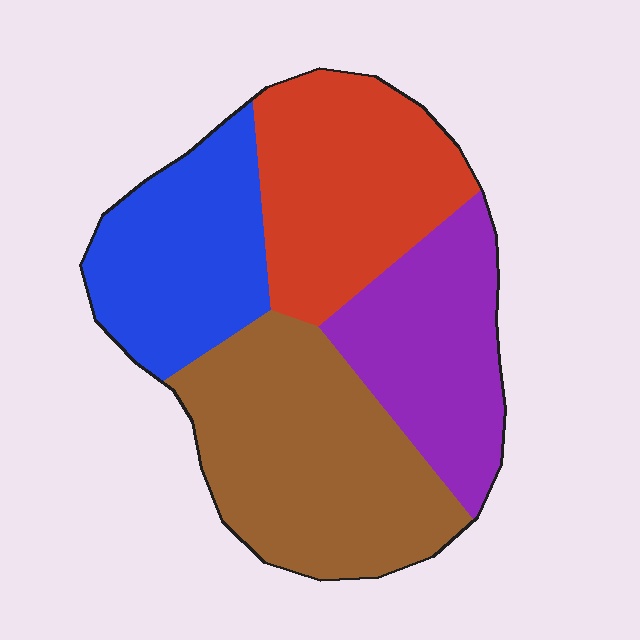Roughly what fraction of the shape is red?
Red covers roughly 25% of the shape.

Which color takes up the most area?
Brown, at roughly 30%.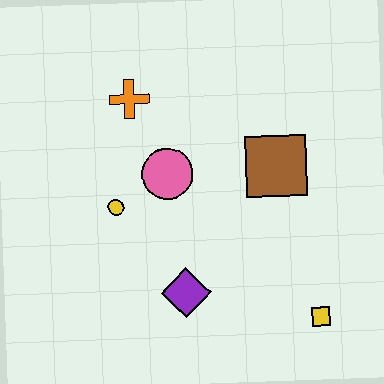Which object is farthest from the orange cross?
The yellow square is farthest from the orange cross.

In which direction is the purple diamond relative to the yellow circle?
The purple diamond is below the yellow circle.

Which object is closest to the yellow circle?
The pink circle is closest to the yellow circle.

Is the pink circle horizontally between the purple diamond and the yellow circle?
Yes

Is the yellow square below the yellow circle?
Yes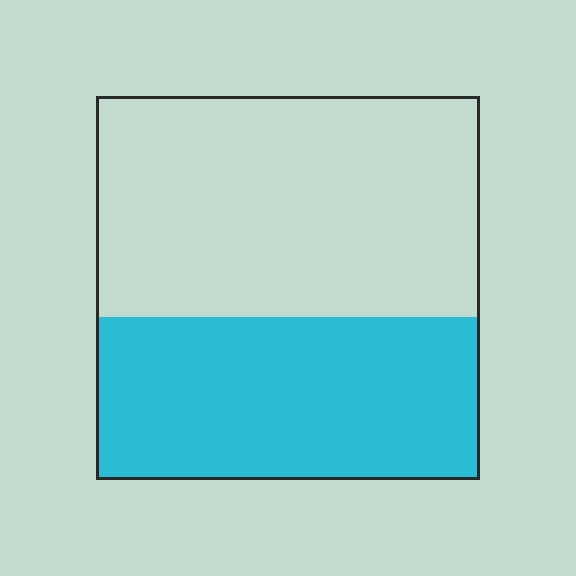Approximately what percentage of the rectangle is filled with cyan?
Approximately 40%.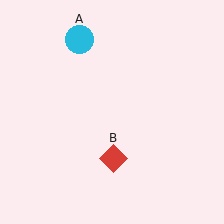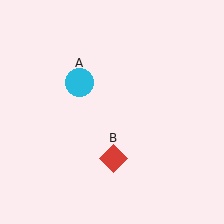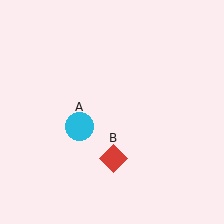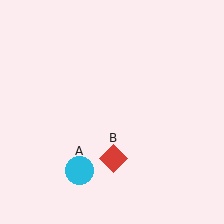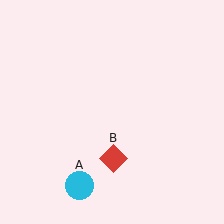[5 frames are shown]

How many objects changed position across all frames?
1 object changed position: cyan circle (object A).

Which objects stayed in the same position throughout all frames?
Red diamond (object B) remained stationary.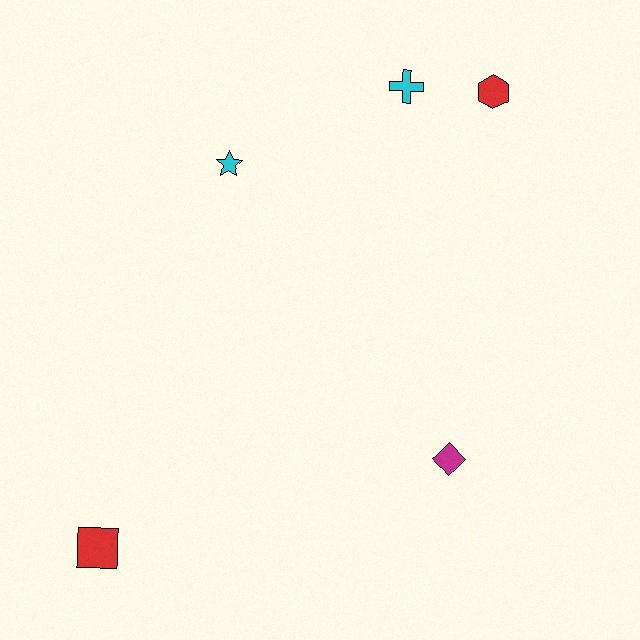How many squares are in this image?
There is 1 square.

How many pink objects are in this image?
There are no pink objects.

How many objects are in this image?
There are 5 objects.